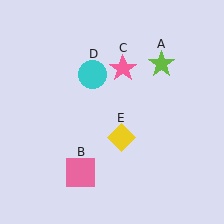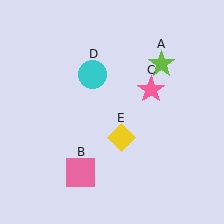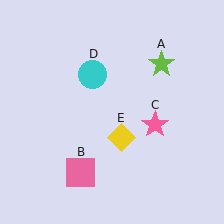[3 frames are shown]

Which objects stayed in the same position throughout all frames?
Lime star (object A) and pink square (object B) and cyan circle (object D) and yellow diamond (object E) remained stationary.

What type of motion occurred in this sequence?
The pink star (object C) rotated clockwise around the center of the scene.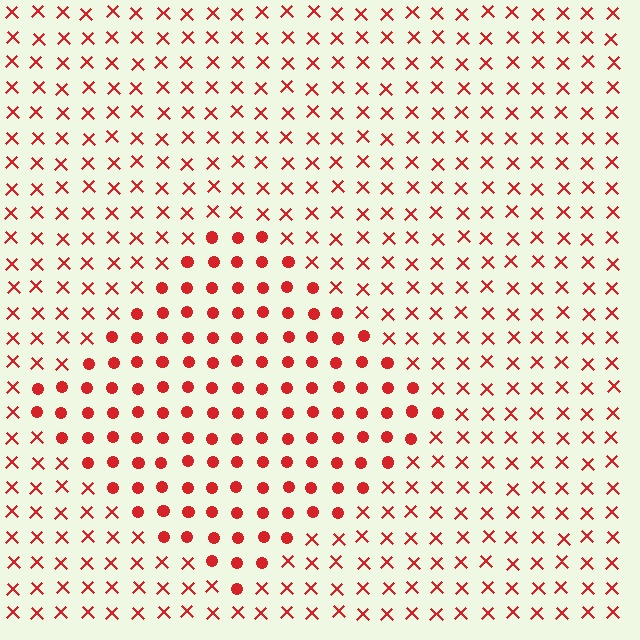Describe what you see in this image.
The image is filled with small red elements arranged in a uniform grid. A diamond-shaped region contains circles, while the surrounding area contains X marks. The boundary is defined purely by the change in element shape.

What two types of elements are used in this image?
The image uses circles inside the diamond region and X marks outside it.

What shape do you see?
I see a diamond.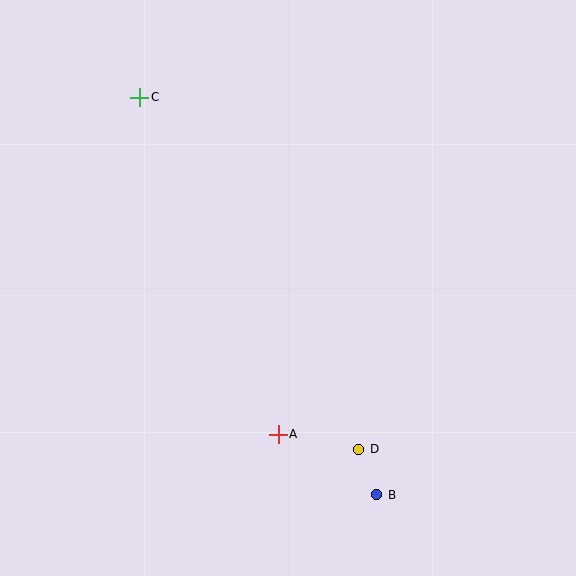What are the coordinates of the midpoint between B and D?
The midpoint between B and D is at (368, 472).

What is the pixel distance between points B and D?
The distance between B and D is 49 pixels.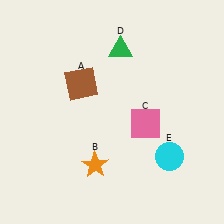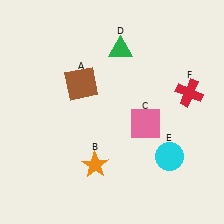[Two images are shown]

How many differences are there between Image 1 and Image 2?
There is 1 difference between the two images.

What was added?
A red cross (F) was added in Image 2.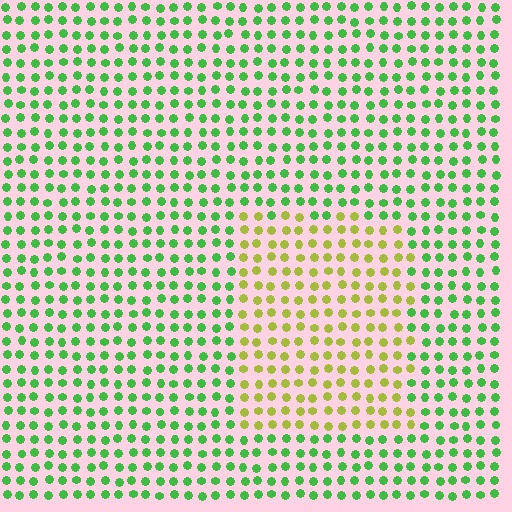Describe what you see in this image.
The image is filled with small green elements in a uniform arrangement. A rectangle-shaped region is visible where the elements are tinted to a slightly different hue, forming a subtle color boundary.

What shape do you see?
I see a rectangle.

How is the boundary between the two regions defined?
The boundary is defined purely by a slight shift in hue (about 51 degrees). Spacing, size, and orientation are identical on both sides.